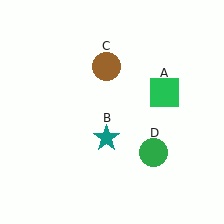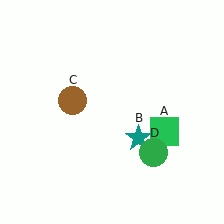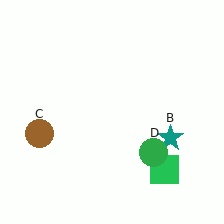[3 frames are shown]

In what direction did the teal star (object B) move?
The teal star (object B) moved right.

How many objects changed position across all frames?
3 objects changed position: green square (object A), teal star (object B), brown circle (object C).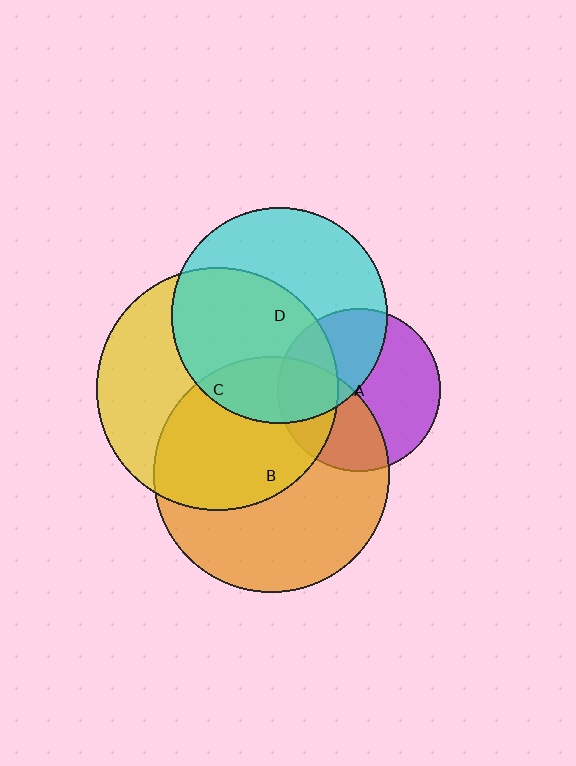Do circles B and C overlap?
Yes.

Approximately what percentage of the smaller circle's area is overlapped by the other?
Approximately 50%.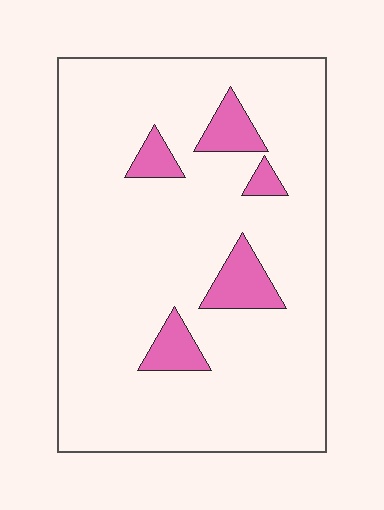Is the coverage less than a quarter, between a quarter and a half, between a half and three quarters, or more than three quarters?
Less than a quarter.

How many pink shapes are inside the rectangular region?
5.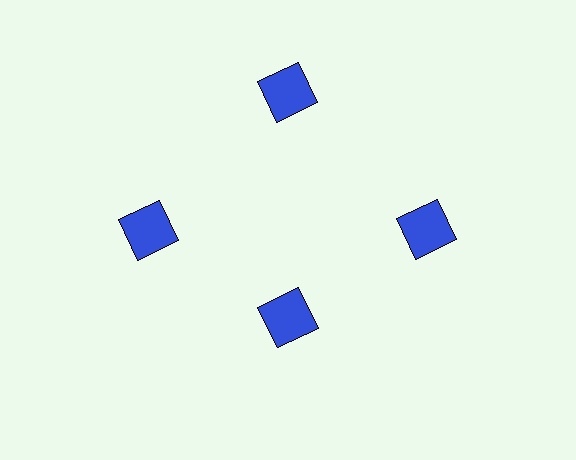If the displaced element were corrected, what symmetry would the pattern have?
It would have 4-fold rotational symmetry — the pattern would map onto itself every 90 degrees.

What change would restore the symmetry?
The symmetry would be restored by moving it outward, back onto the ring so that all 4 squares sit at equal angles and equal distance from the center.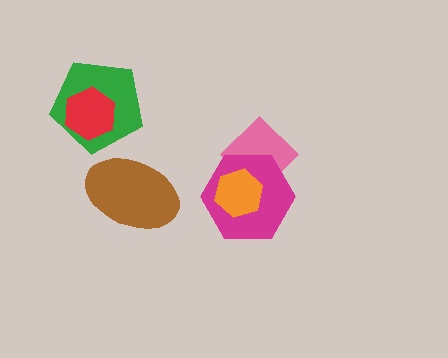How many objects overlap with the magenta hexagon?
2 objects overlap with the magenta hexagon.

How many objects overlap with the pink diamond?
2 objects overlap with the pink diamond.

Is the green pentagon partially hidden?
Yes, it is partially covered by another shape.